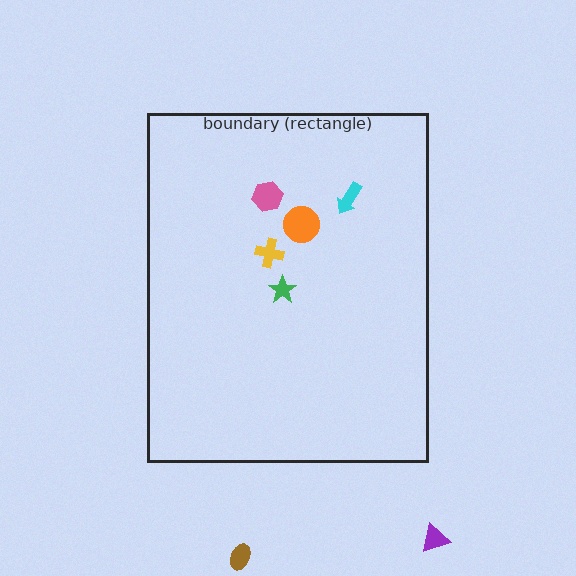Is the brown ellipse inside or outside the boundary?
Outside.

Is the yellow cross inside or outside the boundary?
Inside.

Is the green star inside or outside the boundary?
Inside.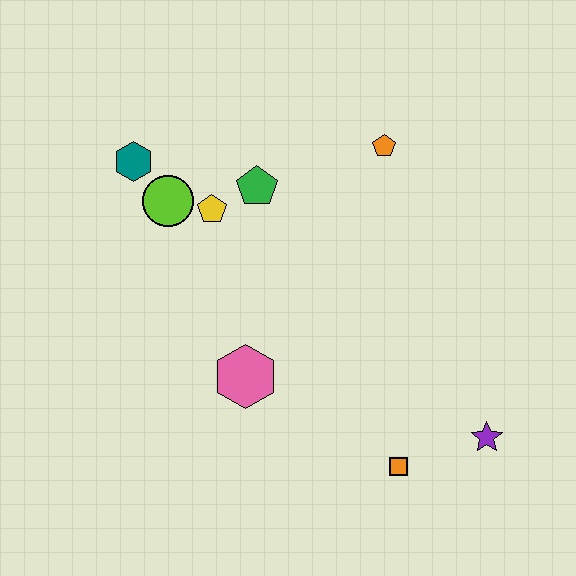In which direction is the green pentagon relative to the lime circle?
The green pentagon is to the right of the lime circle.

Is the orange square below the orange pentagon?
Yes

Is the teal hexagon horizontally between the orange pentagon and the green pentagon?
No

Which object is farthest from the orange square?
The teal hexagon is farthest from the orange square.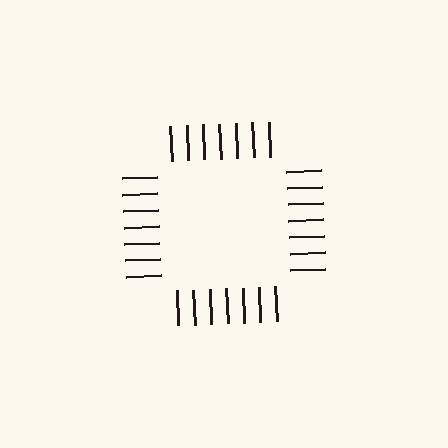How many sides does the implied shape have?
4 sides — the line-ends trace a square.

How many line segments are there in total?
28 — 7 along each of the 4 edges.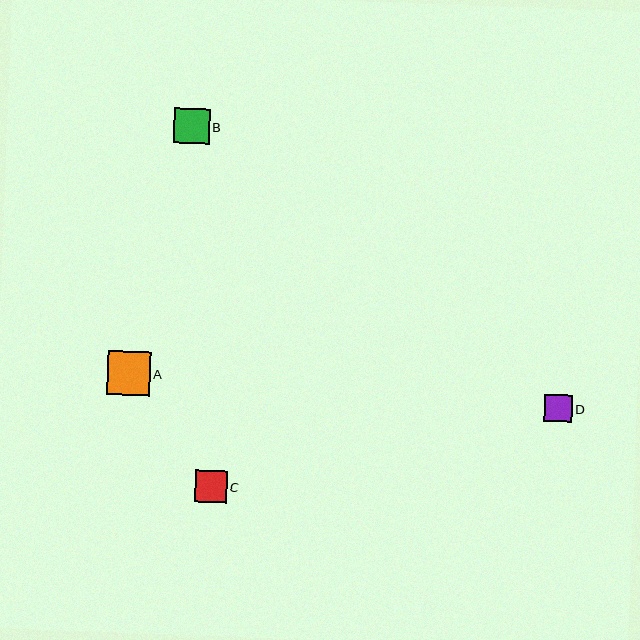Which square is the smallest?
Square D is the smallest with a size of approximately 28 pixels.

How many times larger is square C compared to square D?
Square C is approximately 1.1 times the size of square D.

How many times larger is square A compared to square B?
Square A is approximately 1.2 times the size of square B.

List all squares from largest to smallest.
From largest to smallest: A, B, C, D.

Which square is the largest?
Square A is the largest with a size of approximately 43 pixels.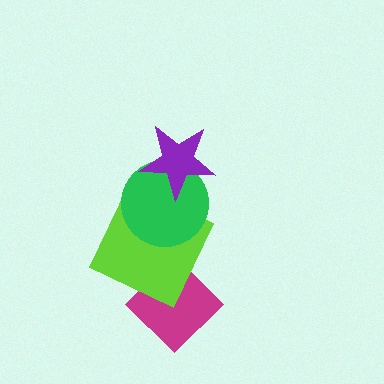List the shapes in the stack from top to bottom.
From top to bottom: the purple star, the green circle, the lime square, the magenta diamond.